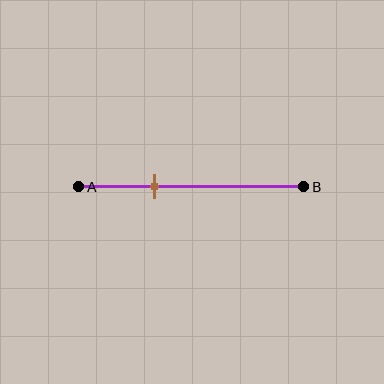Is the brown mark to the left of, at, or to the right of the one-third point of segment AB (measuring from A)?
The brown mark is approximately at the one-third point of segment AB.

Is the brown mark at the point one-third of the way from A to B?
Yes, the mark is approximately at the one-third point.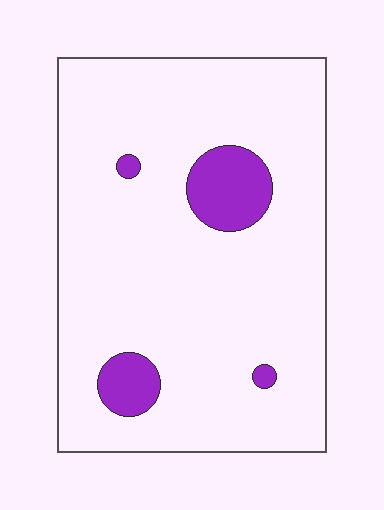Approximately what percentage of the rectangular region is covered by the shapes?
Approximately 10%.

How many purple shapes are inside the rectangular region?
4.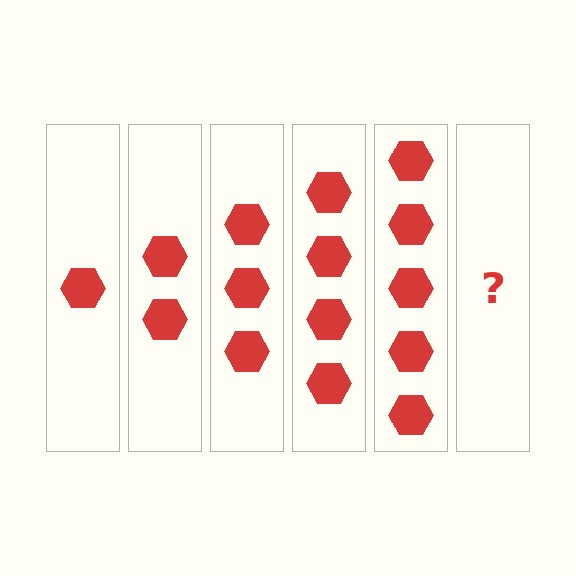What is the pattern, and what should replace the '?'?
The pattern is that each step adds one more hexagon. The '?' should be 6 hexagons.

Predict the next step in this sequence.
The next step is 6 hexagons.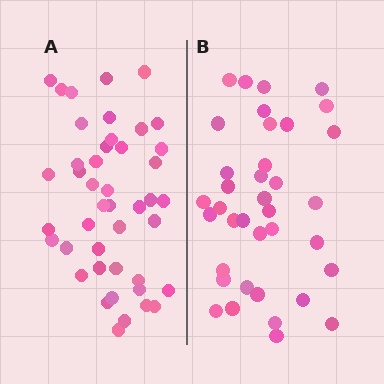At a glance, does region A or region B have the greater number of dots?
Region A (the left region) has more dots.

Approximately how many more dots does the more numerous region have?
Region A has roughly 8 or so more dots than region B.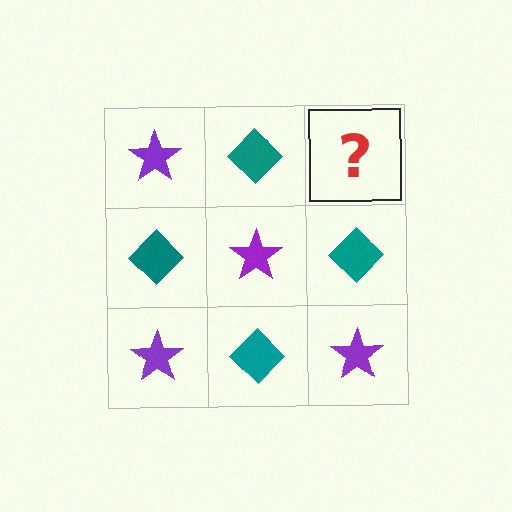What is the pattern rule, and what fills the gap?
The rule is that it alternates purple star and teal diamond in a checkerboard pattern. The gap should be filled with a purple star.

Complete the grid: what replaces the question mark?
The question mark should be replaced with a purple star.